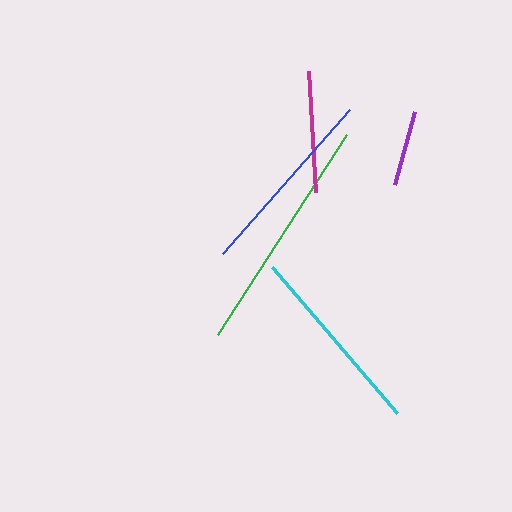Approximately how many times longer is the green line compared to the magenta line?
The green line is approximately 2.0 times the length of the magenta line.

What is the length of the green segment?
The green segment is approximately 239 pixels long.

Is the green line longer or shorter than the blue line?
The green line is longer than the blue line.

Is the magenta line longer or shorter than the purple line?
The magenta line is longer than the purple line.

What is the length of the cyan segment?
The cyan segment is approximately 192 pixels long.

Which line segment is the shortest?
The purple line is the shortest at approximately 76 pixels.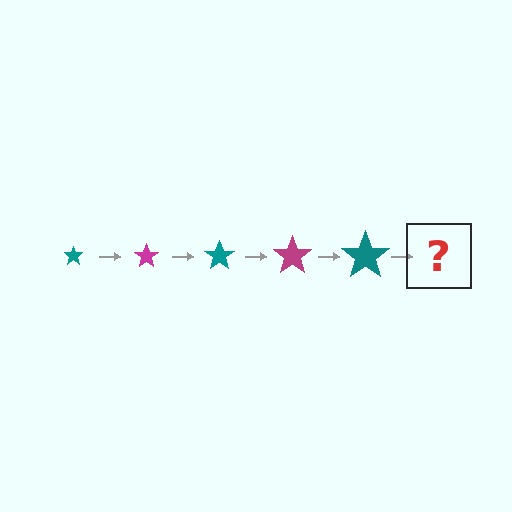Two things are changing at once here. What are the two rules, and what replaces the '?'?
The two rules are that the star grows larger each step and the color cycles through teal and magenta. The '?' should be a magenta star, larger than the previous one.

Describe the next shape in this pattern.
It should be a magenta star, larger than the previous one.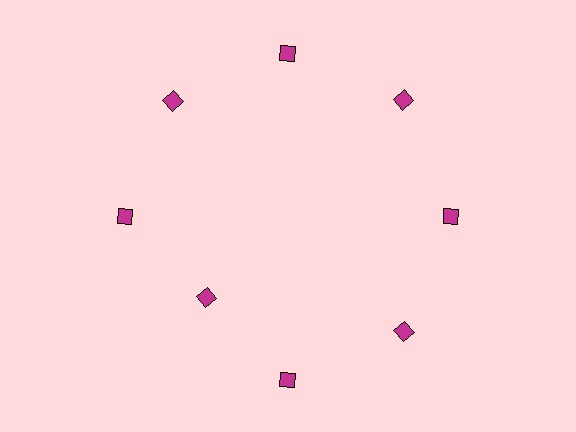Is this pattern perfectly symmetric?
No. The 8 magenta diamonds are arranged in a ring, but one element near the 8 o'clock position is pulled inward toward the center, breaking the 8-fold rotational symmetry.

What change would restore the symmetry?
The symmetry would be restored by moving it outward, back onto the ring so that all 8 diamonds sit at equal angles and equal distance from the center.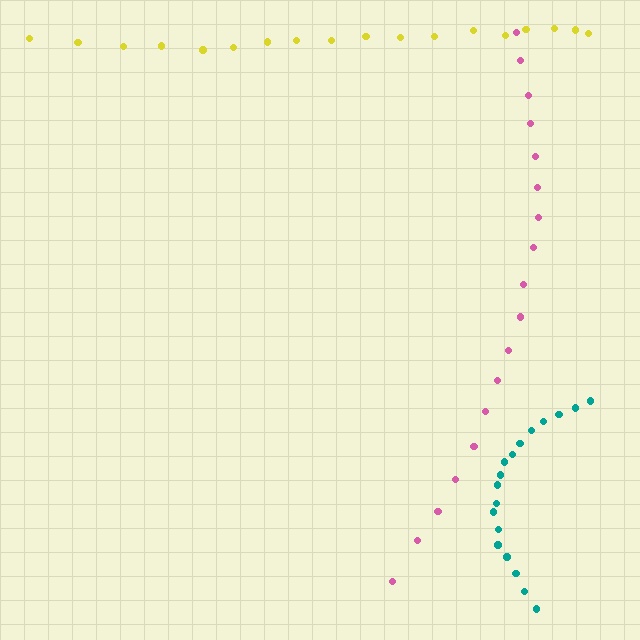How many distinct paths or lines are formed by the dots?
There are 3 distinct paths.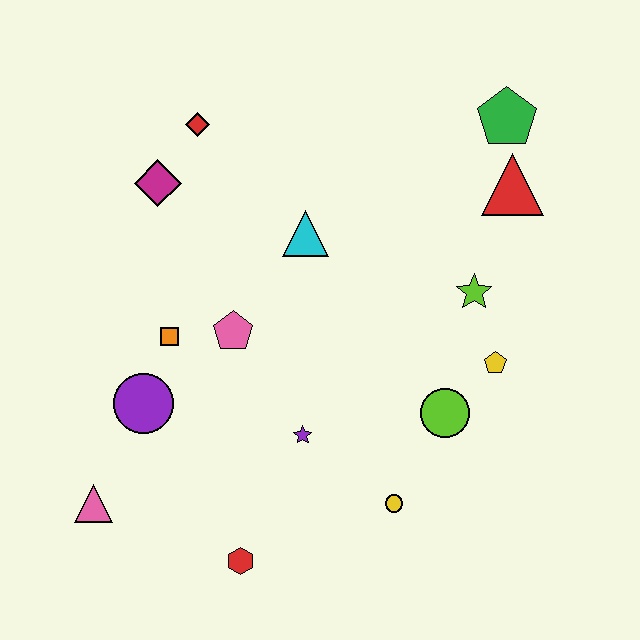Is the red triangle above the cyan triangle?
Yes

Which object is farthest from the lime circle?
The red diamond is farthest from the lime circle.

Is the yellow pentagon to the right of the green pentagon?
No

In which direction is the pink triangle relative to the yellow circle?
The pink triangle is to the left of the yellow circle.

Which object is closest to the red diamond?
The magenta diamond is closest to the red diamond.